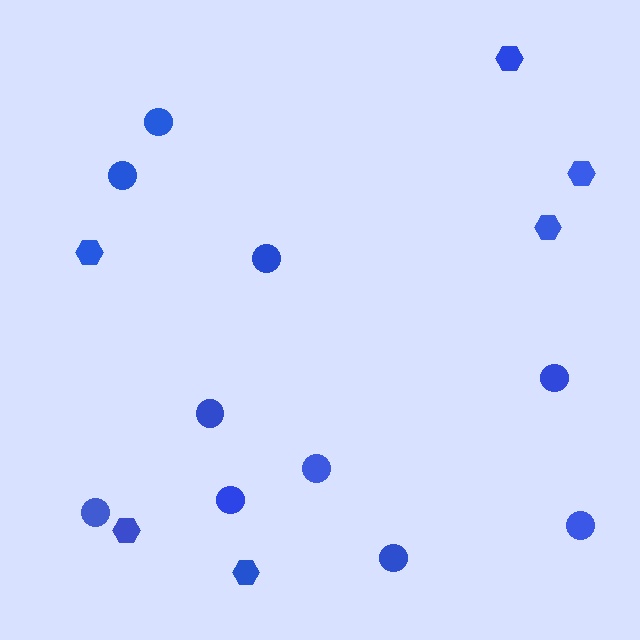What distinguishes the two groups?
There are 2 groups: one group of hexagons (6) and one group of circles (10).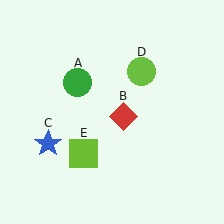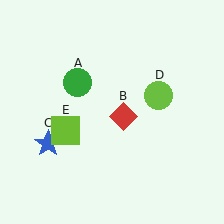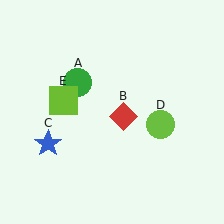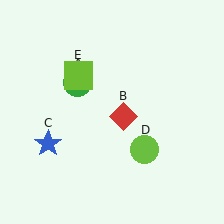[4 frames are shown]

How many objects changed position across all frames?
2 objects changed position: lime circle (object D), lime square (object E).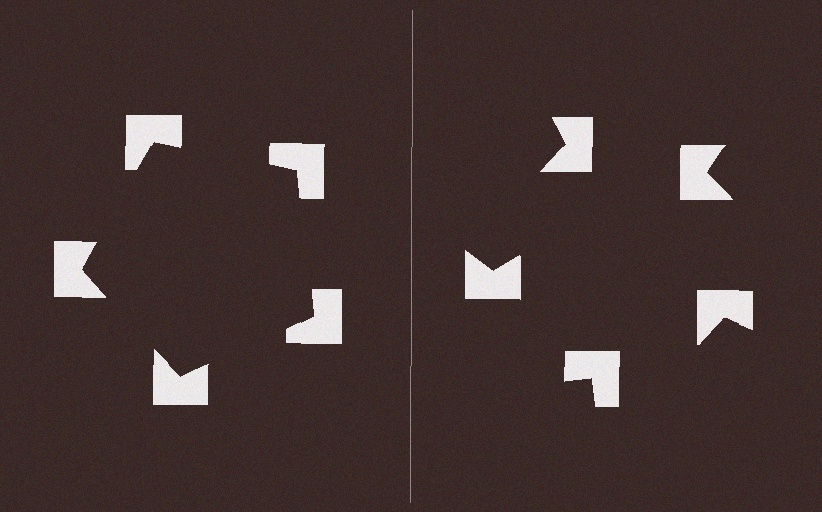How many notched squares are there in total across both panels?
10 — 5 on each side.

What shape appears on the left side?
An illusory pentagon.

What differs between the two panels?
The notched squares are positioned identically on both sides; only the wedge orientations differ. On the left they align to a pentagon; on the right they are misaligned.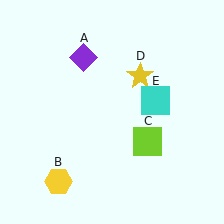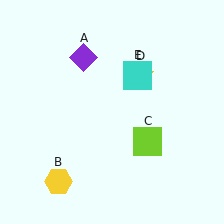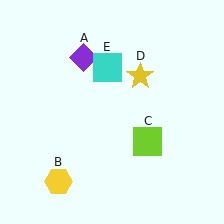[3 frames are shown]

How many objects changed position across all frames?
1 object changed position: cyan square (object E).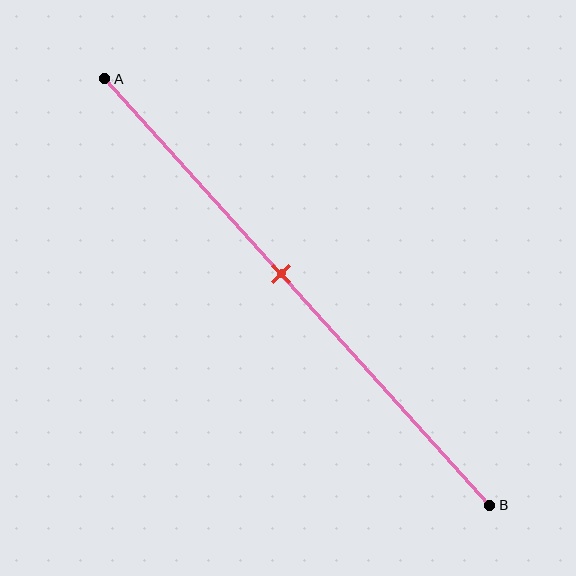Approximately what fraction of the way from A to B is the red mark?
The red mark is approximately 45% of the way from A to B.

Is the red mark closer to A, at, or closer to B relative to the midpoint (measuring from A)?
The red mark is closer to point A than the midpoint of segment AB.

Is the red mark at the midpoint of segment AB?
No, the mark is at about 45% from A, not at the 50% midpoint.